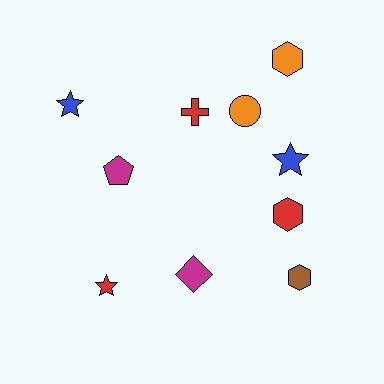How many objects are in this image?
There are 10 objects.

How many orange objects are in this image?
There are 2 orange objects.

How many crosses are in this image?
There is 1 cross.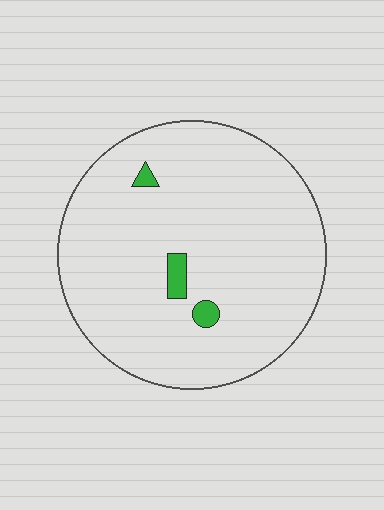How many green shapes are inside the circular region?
3.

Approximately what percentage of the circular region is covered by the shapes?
Approximately 5%.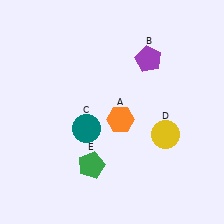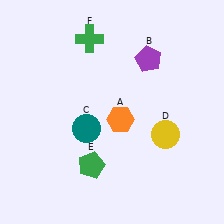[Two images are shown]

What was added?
A green cross (F) was added in Image 2.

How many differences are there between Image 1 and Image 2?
There is 1 difference between the two images.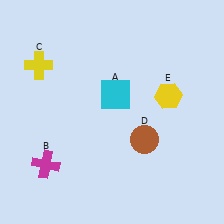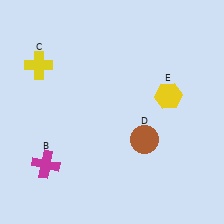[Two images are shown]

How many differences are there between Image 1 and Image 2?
There is 1 difference between the two images.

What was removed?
The cyan square (A) was removed in Image 2.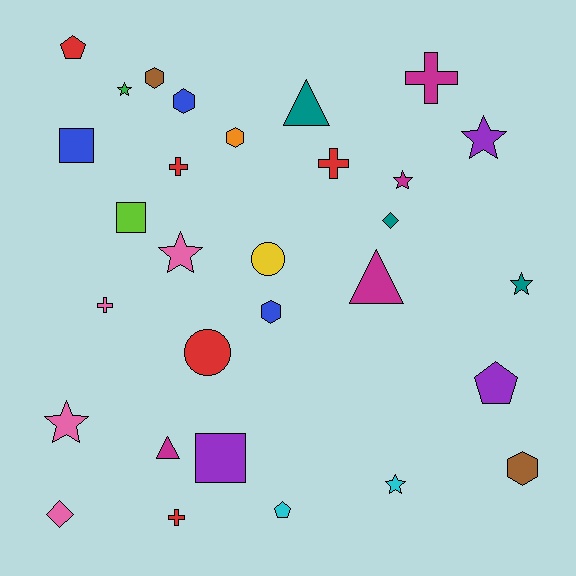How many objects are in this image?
There are 30 objects.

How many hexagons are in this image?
There are 5 hexagons.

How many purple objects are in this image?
There are 3 purple objects.